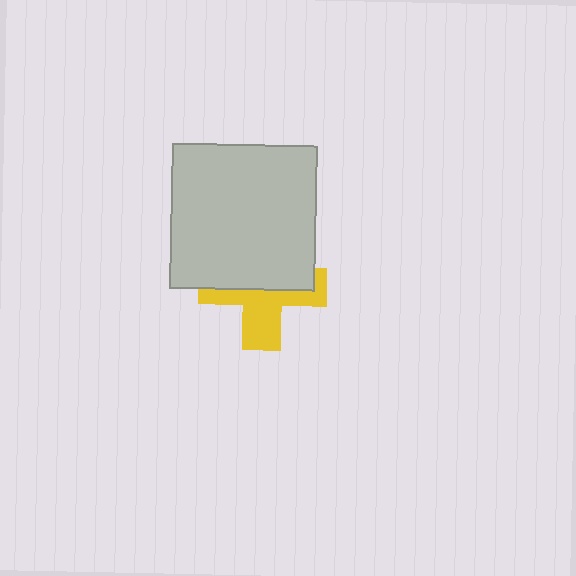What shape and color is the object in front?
The object in front is a light gray square.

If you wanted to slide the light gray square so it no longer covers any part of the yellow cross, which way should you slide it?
Slide it up — that is the most direct way to separate the two shapes.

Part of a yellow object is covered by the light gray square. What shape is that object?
It is a cross.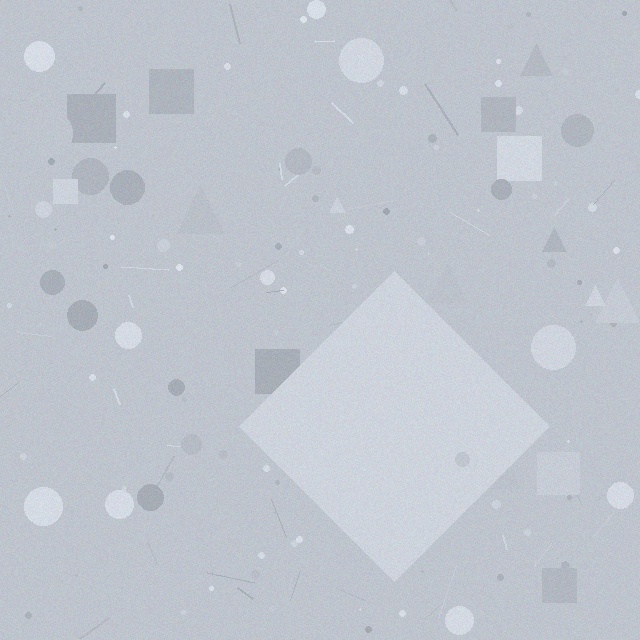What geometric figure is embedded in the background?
A diamond is embedded in the background.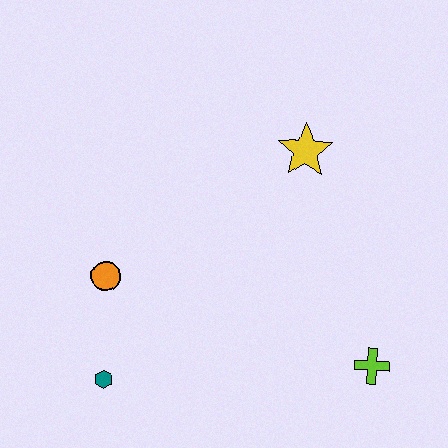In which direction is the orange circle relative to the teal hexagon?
The orange circle is above the teal hexagon.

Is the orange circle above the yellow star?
No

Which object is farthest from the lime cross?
The orange circle is farthest from the lime cross.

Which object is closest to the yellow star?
The lime cross is closest to the yellow star.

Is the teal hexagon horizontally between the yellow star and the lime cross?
No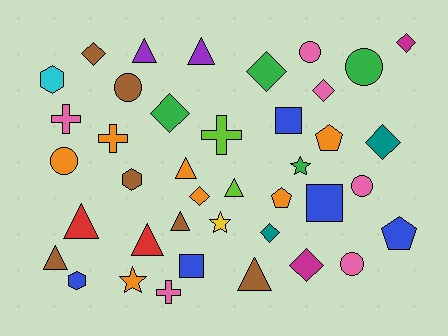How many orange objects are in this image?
There are 7 orange objects.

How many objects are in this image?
There are 40 objects.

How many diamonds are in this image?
There are 9 diamonds.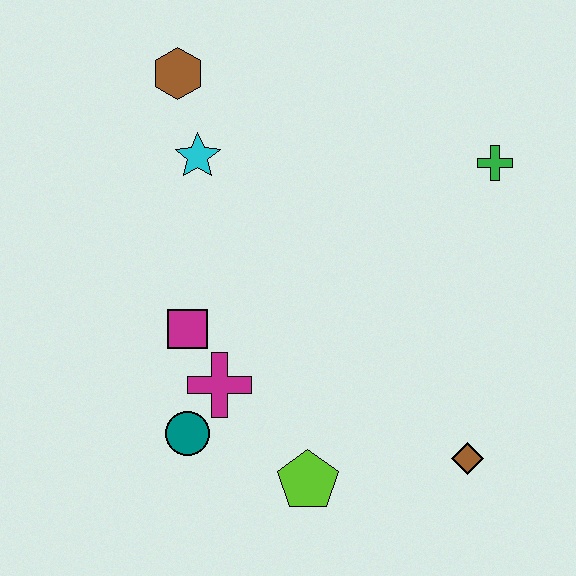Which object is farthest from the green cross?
The teal circle is farthest from the green cross.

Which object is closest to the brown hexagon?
The cyan star is closest to the brown hexagon.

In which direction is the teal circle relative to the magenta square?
The teal circle is below the magenta square.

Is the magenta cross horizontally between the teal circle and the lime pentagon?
Yes